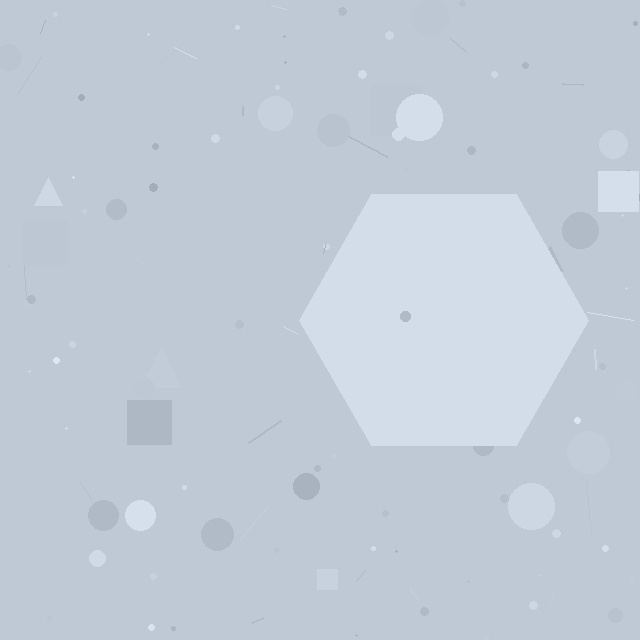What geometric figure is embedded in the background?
A hexagon is embedded in the background.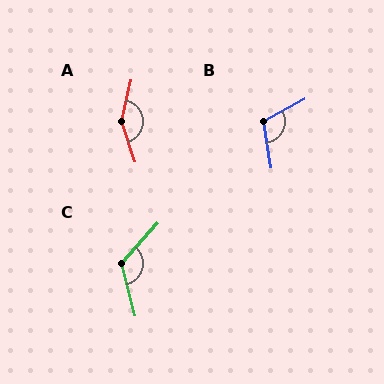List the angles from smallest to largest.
B (108°), C (124°), A (149°).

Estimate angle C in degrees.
Approximately 124 degrees.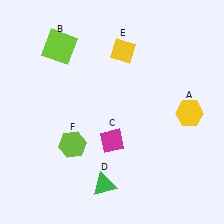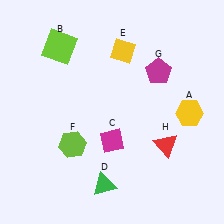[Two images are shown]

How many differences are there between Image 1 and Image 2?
There are 2 differences between the two images.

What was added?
A magenta pentagon (G), a red triangle (H) were added in Image 2.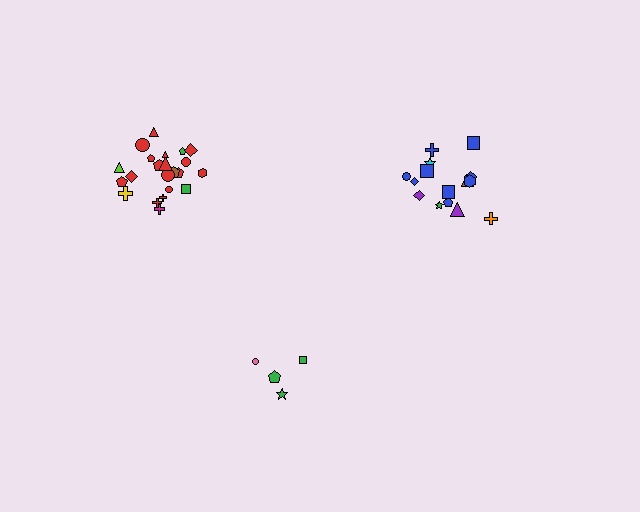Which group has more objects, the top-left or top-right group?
The top-left group.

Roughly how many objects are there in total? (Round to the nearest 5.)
Roughly 40 objects in total.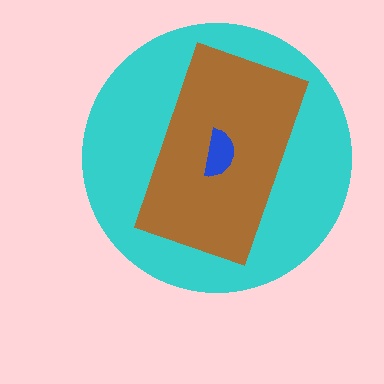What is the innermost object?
The blue semicircle.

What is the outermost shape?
The cyan circle.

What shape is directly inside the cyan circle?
The brown rectangle.